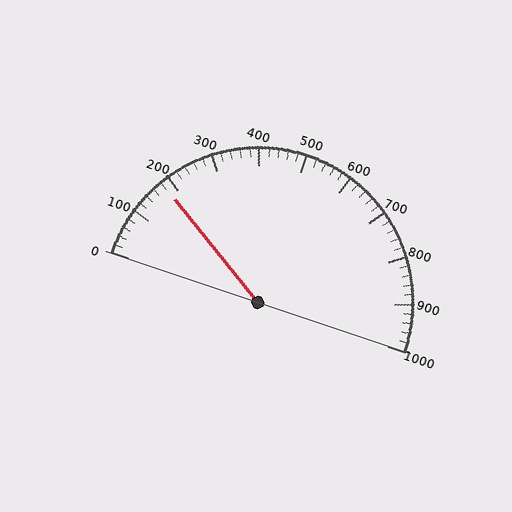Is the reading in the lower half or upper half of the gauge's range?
The reading is in the lower half of the range (0 to 1000).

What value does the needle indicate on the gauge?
The needle indicates approximately 180.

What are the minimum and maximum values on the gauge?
The gauge ranges from 0 to 1000.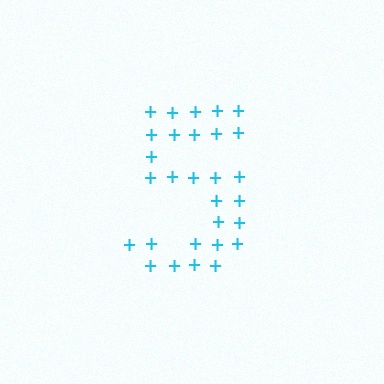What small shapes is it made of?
It is made of small plus signs.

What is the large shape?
The large shape is the digit 5.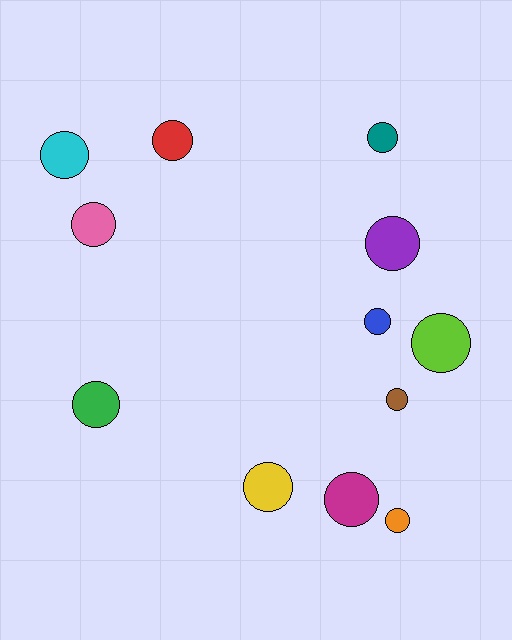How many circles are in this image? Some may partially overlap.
There are 12 circles.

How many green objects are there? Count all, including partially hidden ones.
There is 1 green object.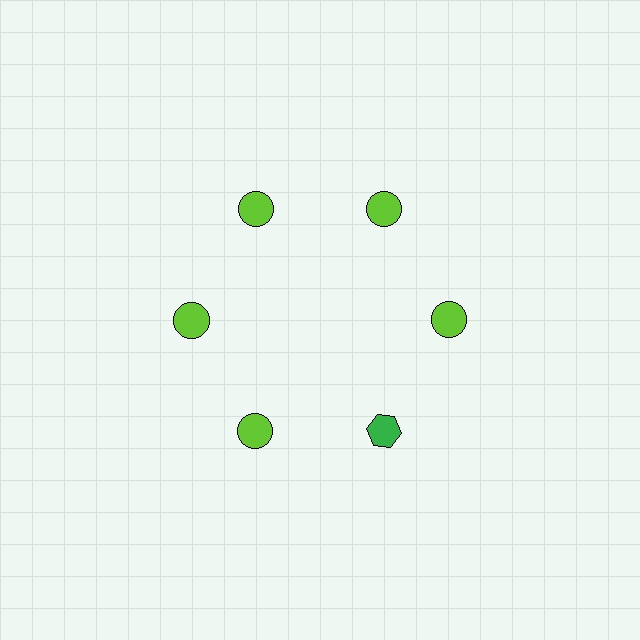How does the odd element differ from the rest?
It differs in both color (green instead of lime) and shape (hexagon instead of circle).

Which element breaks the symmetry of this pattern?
The green hexagon at roughly the 5 o'clock position breaks the symmetry. All other shapes are lime circles.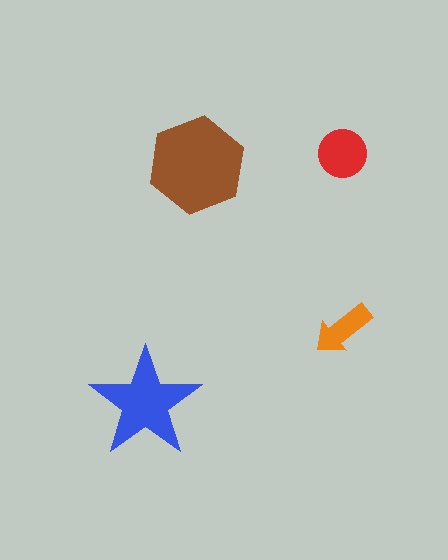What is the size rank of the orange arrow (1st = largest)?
4th.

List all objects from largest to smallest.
The brown hexagon, the blue star, the red circle, the orange arrow.